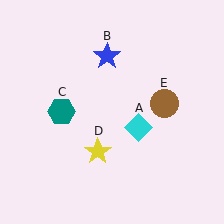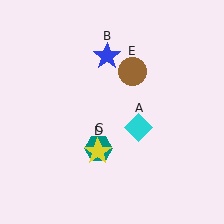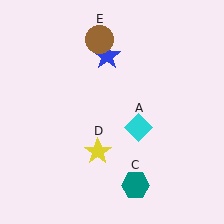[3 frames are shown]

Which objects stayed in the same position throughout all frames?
Cyan diamond (object A) and blue star (object B) and yellow star (object D) remained stationary.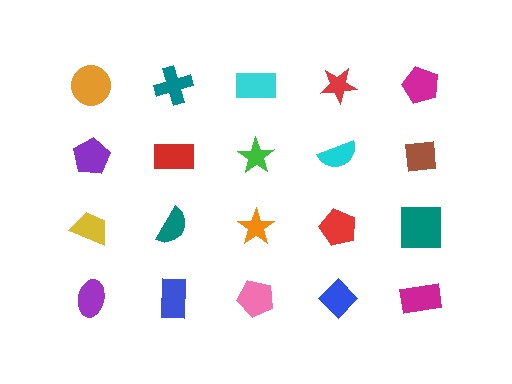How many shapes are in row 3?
5 shapes.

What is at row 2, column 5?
A brown square.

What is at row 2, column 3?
A green star.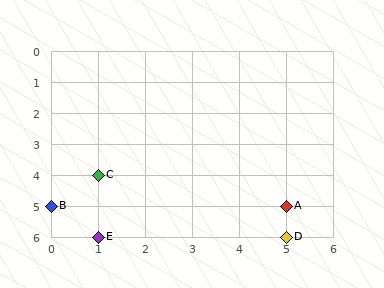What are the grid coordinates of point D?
Point D is at grid coordinates (5, 6).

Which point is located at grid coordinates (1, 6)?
Point E is at (1, 6).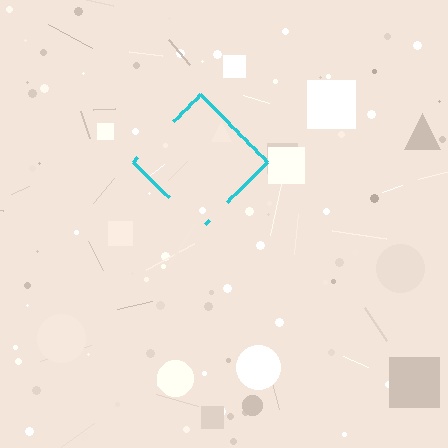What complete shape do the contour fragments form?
The contour fragments form a diamond.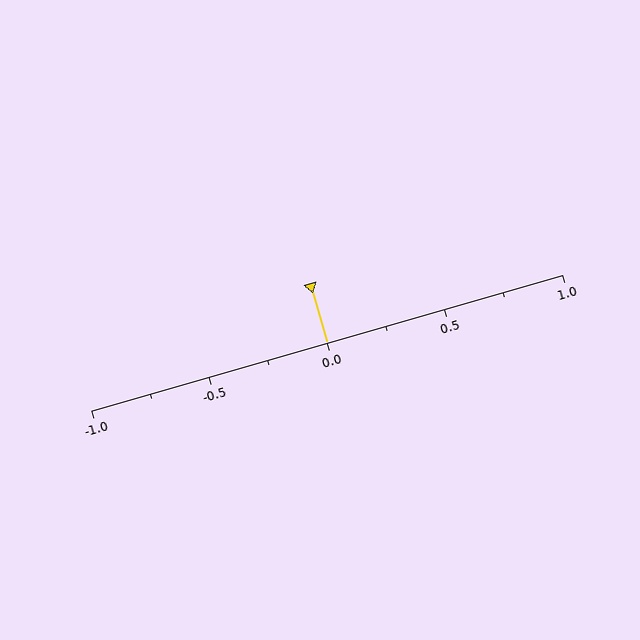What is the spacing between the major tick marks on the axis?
The major ticks are spaced 0.5 apart.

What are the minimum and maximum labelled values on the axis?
The axis runs from -1.0 to 1.0.